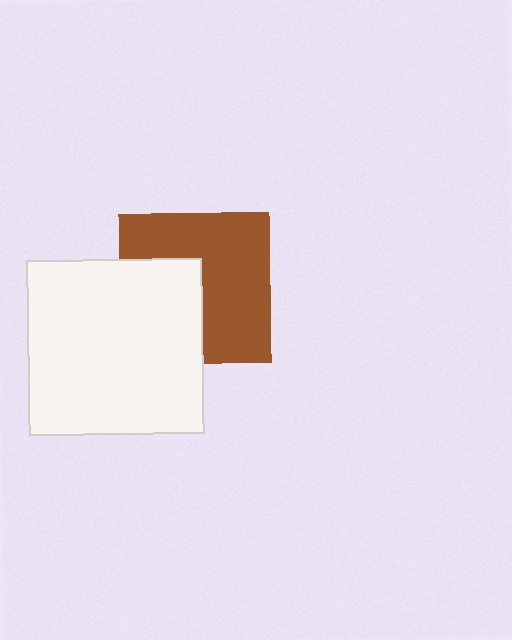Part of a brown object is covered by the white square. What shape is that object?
It is a square.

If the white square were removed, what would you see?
You would see the complete brown square.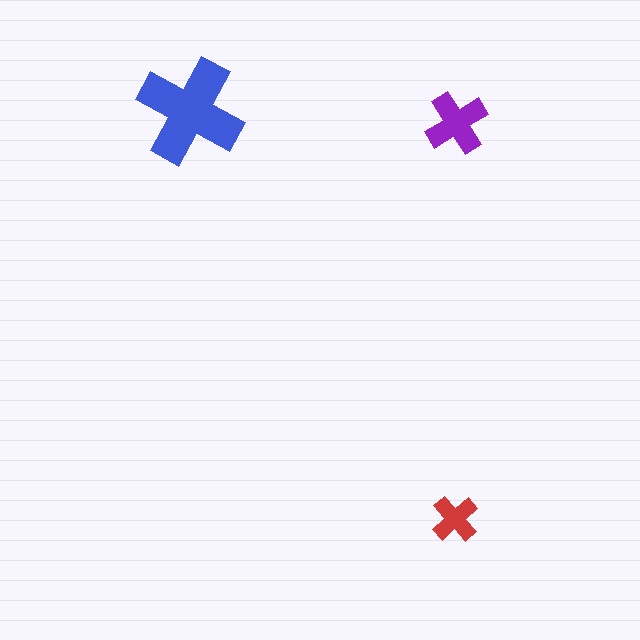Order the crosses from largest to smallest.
the blue one, the purple one, the red one.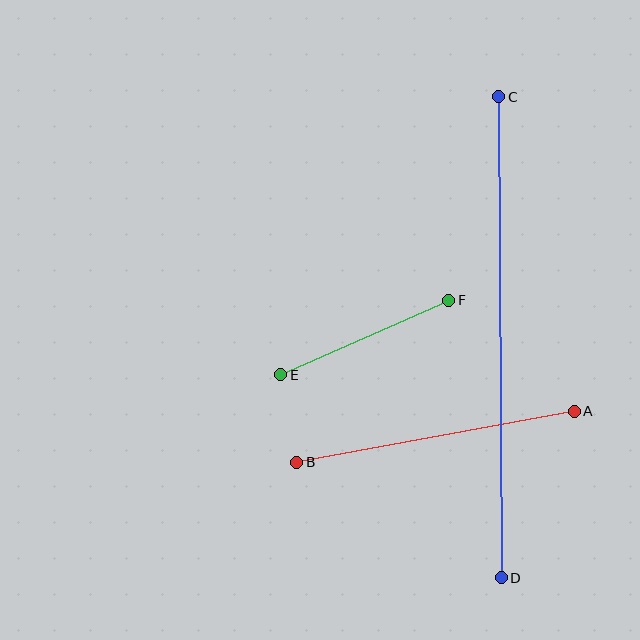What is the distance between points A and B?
The distance is approximately 282 pixels.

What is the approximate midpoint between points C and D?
The midpoint is at approximately (500, 337) pixels.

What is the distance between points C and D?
The distance is approximately 481 pixels.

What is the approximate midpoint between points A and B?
The midpoint is at approximately (435, 437) pixels.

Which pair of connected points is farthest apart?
Points C and D are farthest apart.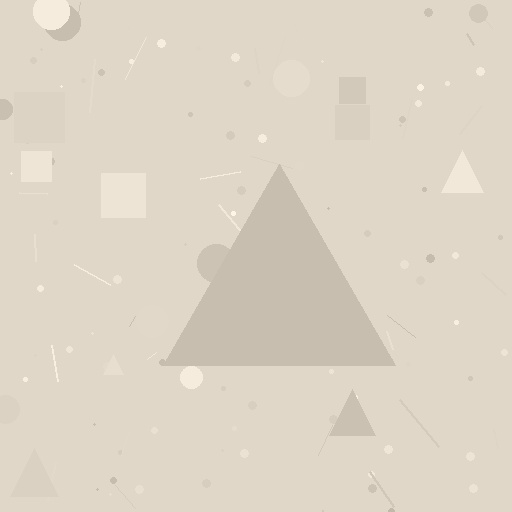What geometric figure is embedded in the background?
A triangle is embedded in the background.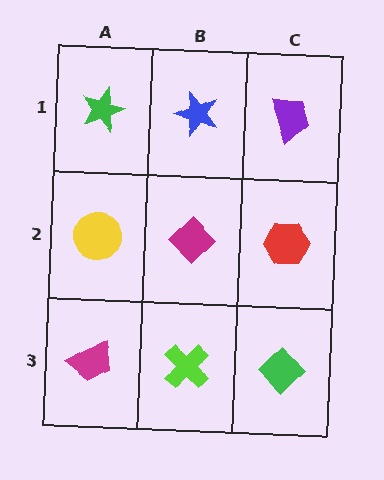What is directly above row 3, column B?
A magenta diamond.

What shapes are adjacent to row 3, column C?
A red hexagon (row 2, column C), a lime cross (row 3, column B).